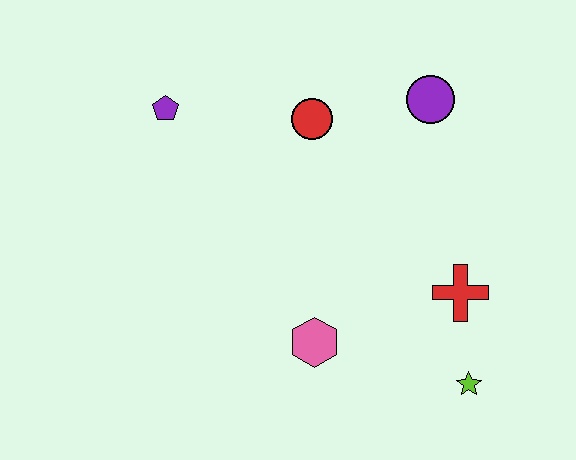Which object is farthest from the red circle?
The lime star is farthest from the red circle.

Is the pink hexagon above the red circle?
No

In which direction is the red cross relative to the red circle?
The red cross is below the red circle.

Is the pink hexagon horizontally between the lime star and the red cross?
No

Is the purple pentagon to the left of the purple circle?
Yes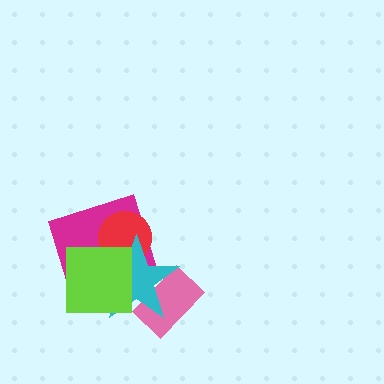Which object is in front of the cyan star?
The lime square is in front of the cyan star.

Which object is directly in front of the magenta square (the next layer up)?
The red circle is directly in front of the magenta square.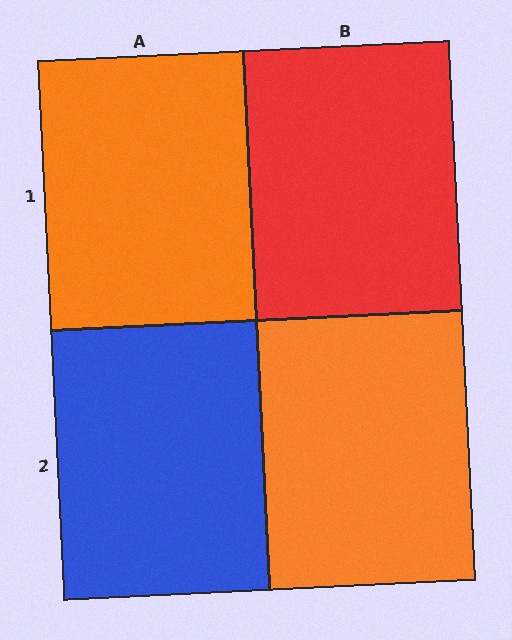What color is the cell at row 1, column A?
Orange.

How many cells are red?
1 cell is red.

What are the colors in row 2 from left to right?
Blue, orange.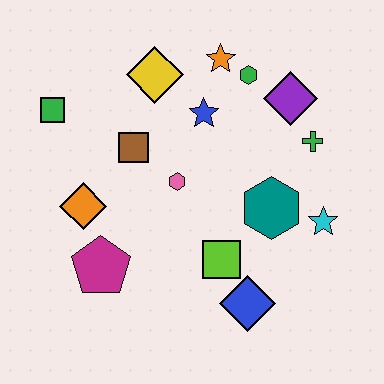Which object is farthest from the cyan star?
The green square is farthest from the cyan star.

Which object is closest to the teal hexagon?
The cyan star is closest to the teal hexagon.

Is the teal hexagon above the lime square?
Yes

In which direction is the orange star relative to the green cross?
The orange star is to the left of the green cross.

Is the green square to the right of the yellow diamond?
No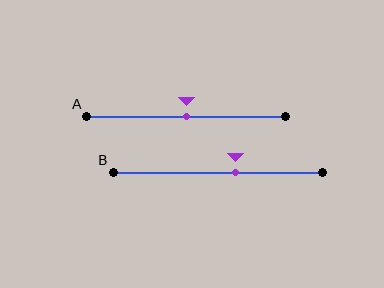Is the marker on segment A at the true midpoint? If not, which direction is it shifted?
Yes, the marker on segment A is at the true midpoint.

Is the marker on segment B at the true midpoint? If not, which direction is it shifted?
No, the marker on segment B is shifted to the right by about 8% of the segment length.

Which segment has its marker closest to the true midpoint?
Segment A has its marker closest to the true midpoint.